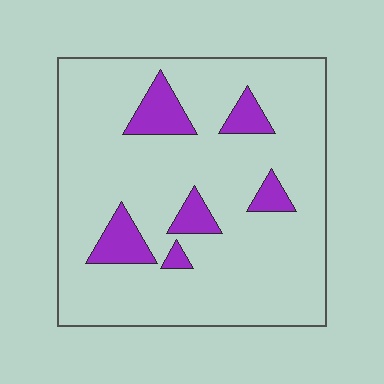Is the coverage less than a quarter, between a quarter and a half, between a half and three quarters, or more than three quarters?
Less than a quarter.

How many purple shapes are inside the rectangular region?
6.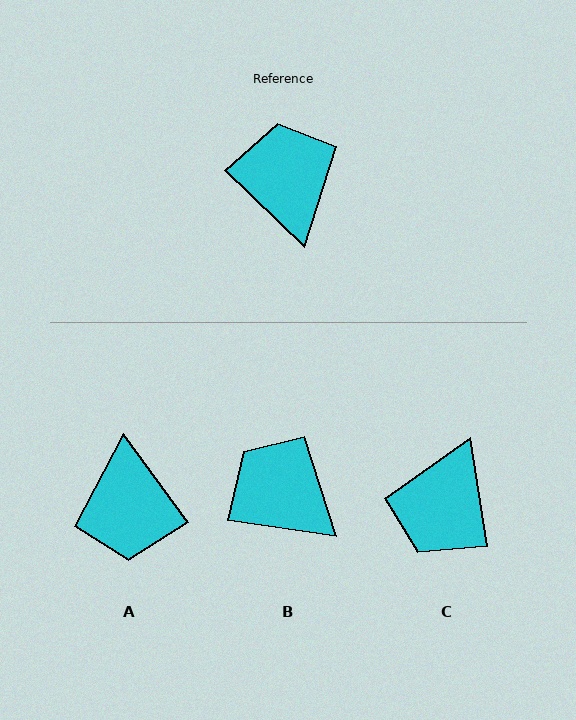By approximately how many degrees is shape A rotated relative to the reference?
Approximately 170 degrees counter-clockwise.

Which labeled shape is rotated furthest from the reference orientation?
A, about 170 degrees away.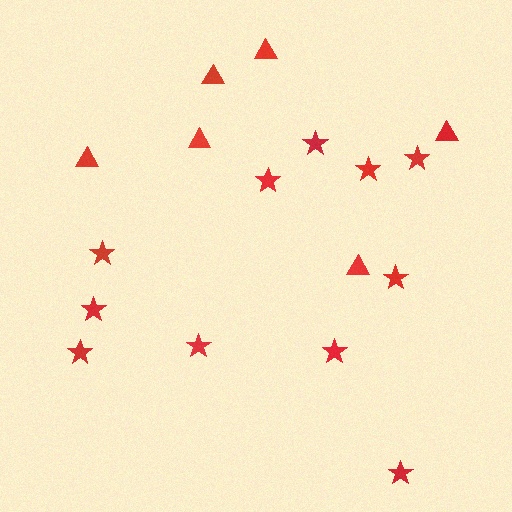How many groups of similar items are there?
There are 2 groups: one group of stars (11) and one group of triangles (6).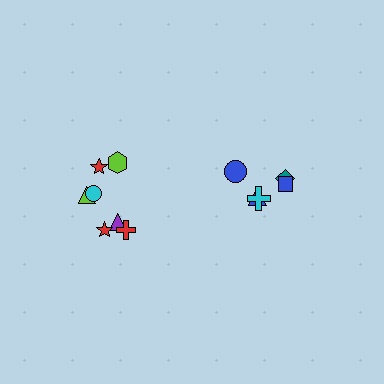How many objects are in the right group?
There are 5 objects.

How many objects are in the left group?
There are 7 objects.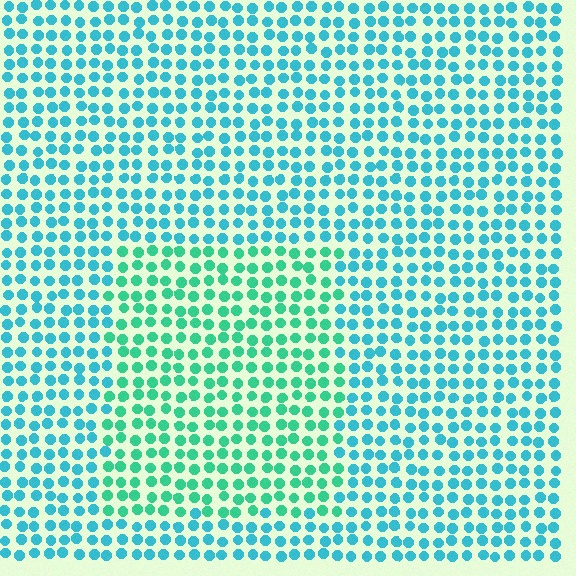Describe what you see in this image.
The image is filled with small cyan elements in a uniform arrangement. A rectangle-shaped region is visible where the elements are tinted to a slightly different hue, forming a subtle color boundary.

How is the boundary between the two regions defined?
The boundary is defined purely by a slight shift in hue (about 32 degrees). Spacing, size, and orientation are identical on both sides.